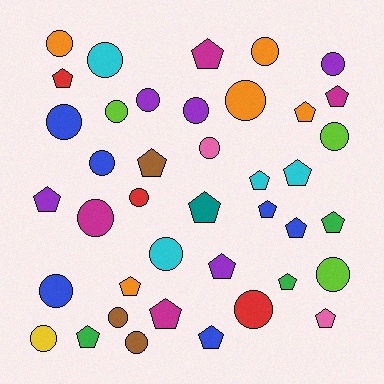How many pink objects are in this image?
There are 2 pink objects.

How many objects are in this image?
There are 40 objects.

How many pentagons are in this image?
There are 19 pentagons.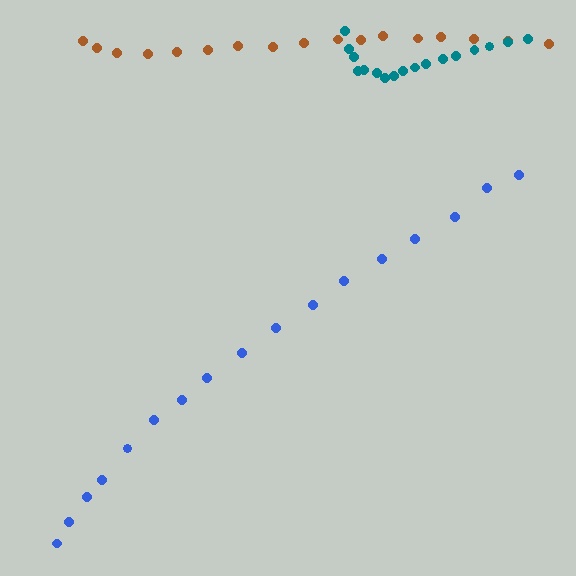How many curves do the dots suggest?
There are 3 distinct paths.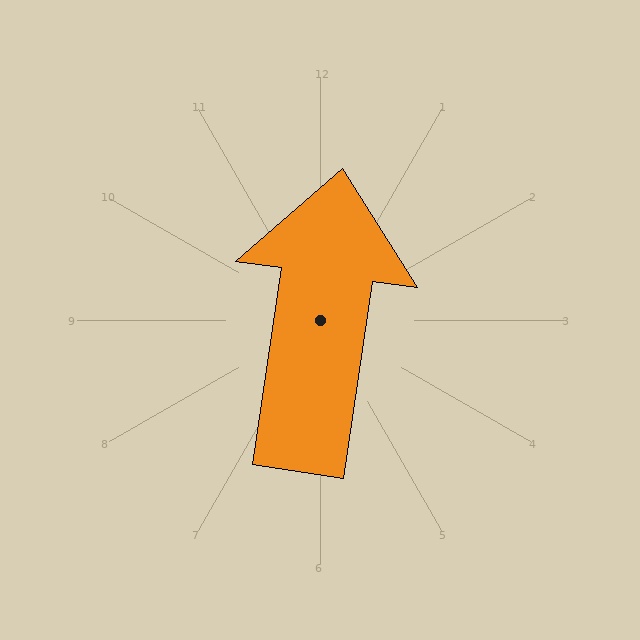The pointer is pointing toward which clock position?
Roughly 12 o'clock.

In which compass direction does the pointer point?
North.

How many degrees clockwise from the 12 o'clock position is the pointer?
Approximately 8 degrees.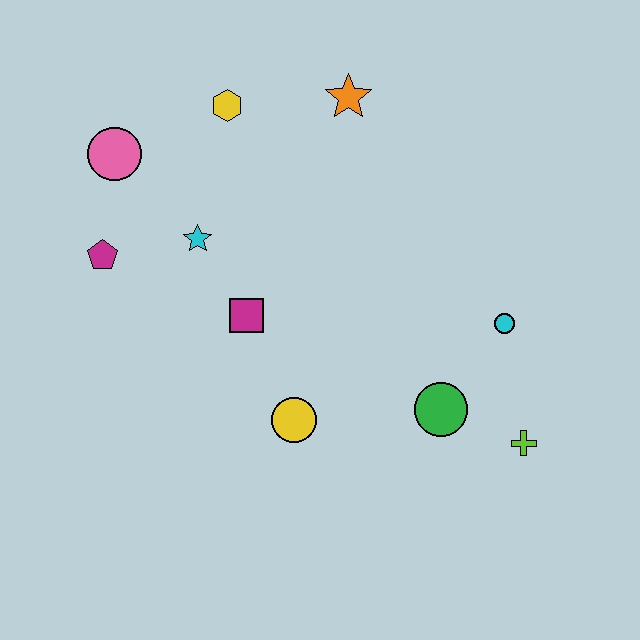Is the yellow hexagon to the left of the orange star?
Yes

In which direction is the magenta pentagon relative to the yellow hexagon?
The magenta pentagon is below the yellow hexagon.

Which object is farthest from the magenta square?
The lime cross is farthest from the magenta square.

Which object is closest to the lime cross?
The green circle is closest to the lime cross.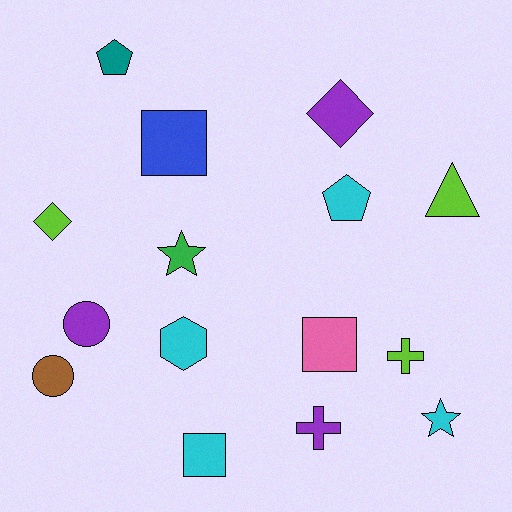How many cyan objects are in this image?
There are 4 cyan objects.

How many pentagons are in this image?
There are 2 pentagons.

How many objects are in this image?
There are 15 objects.